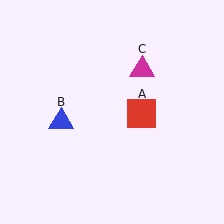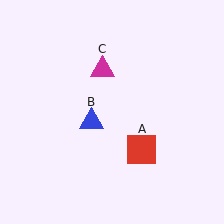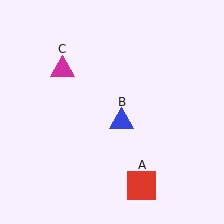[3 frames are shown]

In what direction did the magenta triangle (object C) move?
The magenta triangle (object C) moved left.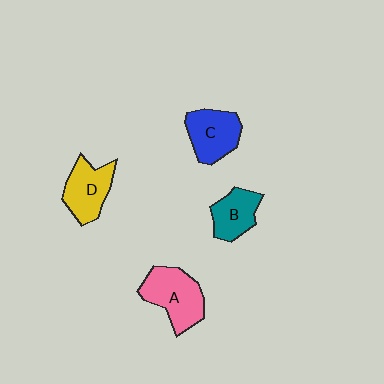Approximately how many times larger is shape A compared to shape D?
Approximately 1.2 times.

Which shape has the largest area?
Shape A (pink).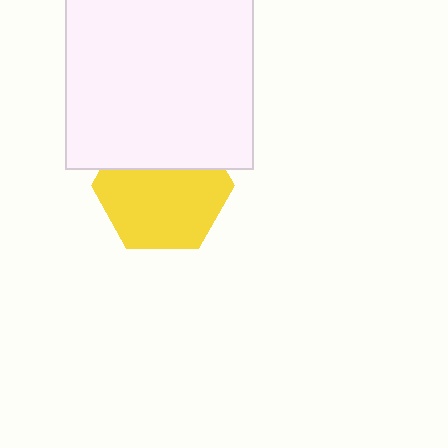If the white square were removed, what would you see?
You would see the complete yellow hexagon.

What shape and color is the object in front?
The object in front is a white square.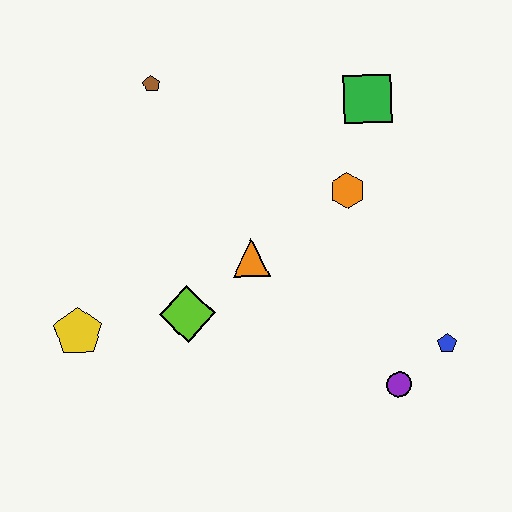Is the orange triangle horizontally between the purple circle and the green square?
No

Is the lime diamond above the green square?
No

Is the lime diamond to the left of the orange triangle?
Yes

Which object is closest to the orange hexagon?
The green square is closest to the orange hexagon.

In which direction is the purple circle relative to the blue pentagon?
The purple circle is to the left of the blue pentagon.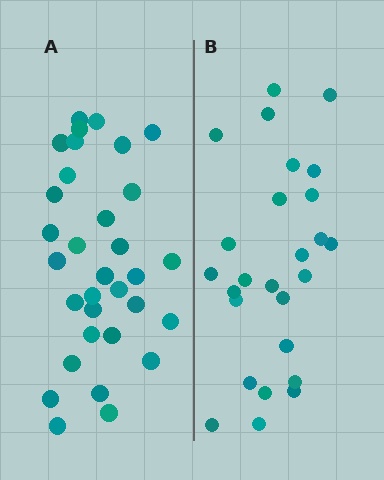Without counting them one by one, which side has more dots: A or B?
Region A (the left region) has more dots.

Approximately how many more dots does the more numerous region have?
Region A has about 6 more dots than region B.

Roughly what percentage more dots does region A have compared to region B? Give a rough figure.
About 25% more.